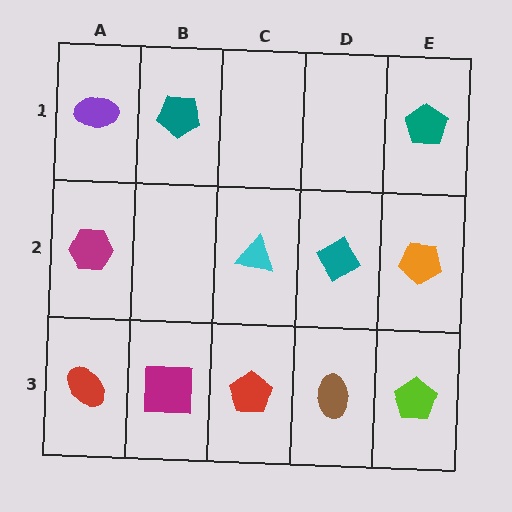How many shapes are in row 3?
5 shapes.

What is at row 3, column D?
A brown ellipse.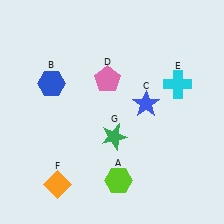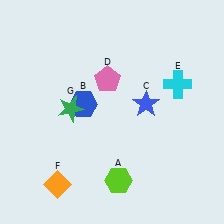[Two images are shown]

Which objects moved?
The objects that moved are: the blue hexagon (B), the green star (G).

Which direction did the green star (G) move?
The green star (G) moved left.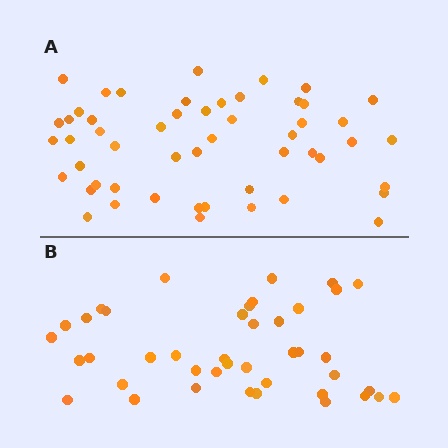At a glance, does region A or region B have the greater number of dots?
Region A (the top region) has more dots.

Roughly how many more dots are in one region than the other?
Region A has roughly 10 or so more dots than region B.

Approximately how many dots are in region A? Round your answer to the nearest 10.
About 50 dots. (The exact count is 52, which rounds to 50.)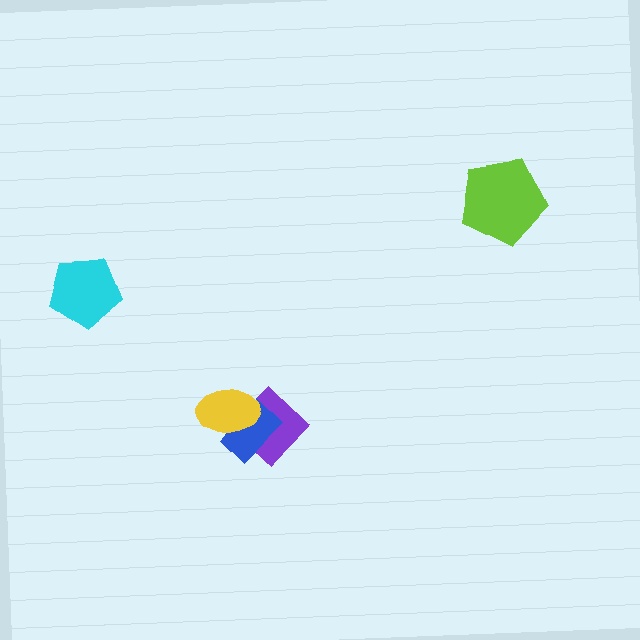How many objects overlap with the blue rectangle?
2 objects overlap with the blue rectangle.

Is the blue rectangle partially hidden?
Yes, it is partially covered by another shape.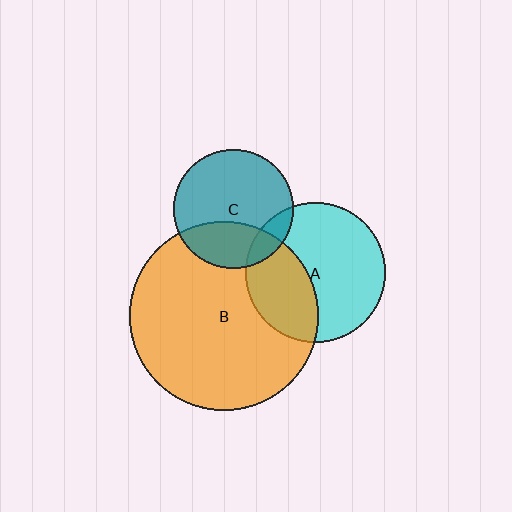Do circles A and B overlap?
Yes.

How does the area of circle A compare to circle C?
Approximately 1.4 times.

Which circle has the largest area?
Circle B (orange).